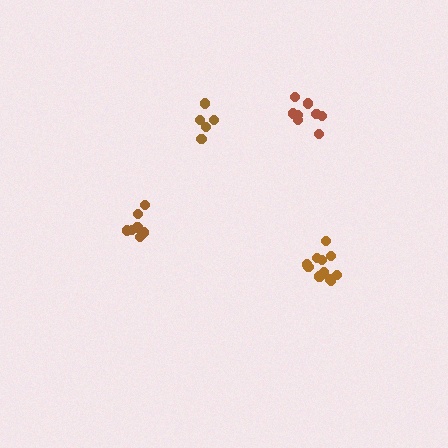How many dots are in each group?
Group 1: 5 dots, Group 2: 11 dots, Group 3: 7 dots, Group 4: 8 dots (31 total).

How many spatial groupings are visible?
There are 4 spatial groupings.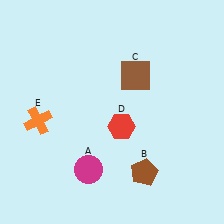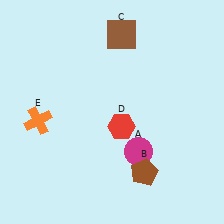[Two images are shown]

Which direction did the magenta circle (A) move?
The magenta circle (A) moved right.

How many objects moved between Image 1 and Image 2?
2 objects moved between the two images.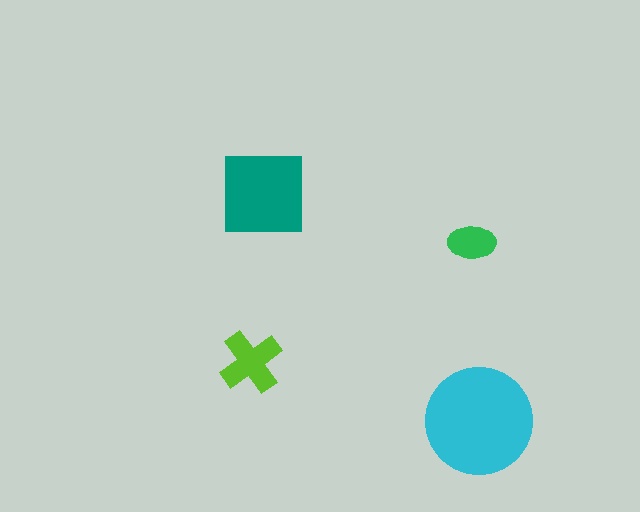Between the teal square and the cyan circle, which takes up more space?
The cyan circle.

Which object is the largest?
The cyan circle.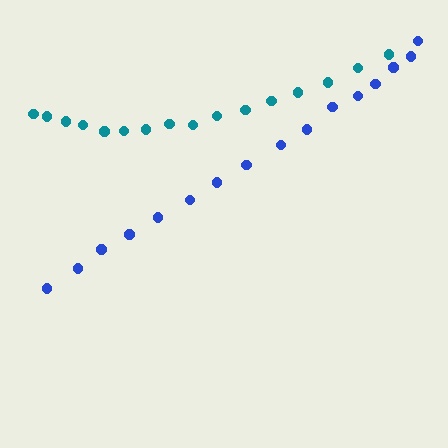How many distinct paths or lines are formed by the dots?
There are 2 distinct paths.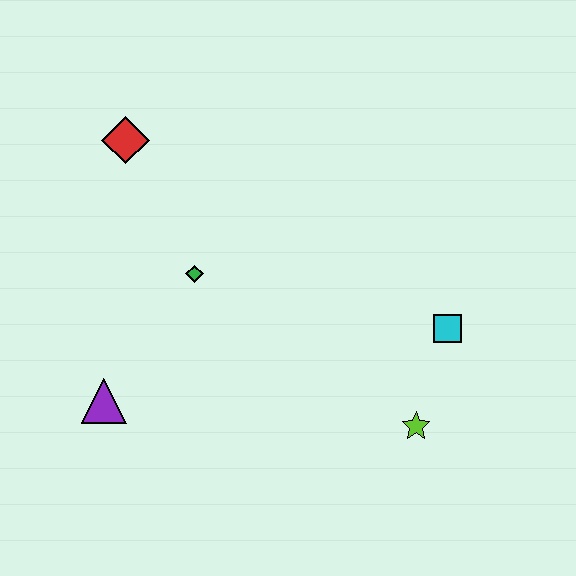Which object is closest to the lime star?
The cyan square is closest to the lime star.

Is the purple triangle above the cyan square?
No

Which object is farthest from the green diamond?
The lime star is farthest from the green diamond.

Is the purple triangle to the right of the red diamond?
No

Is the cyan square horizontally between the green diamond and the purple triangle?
No